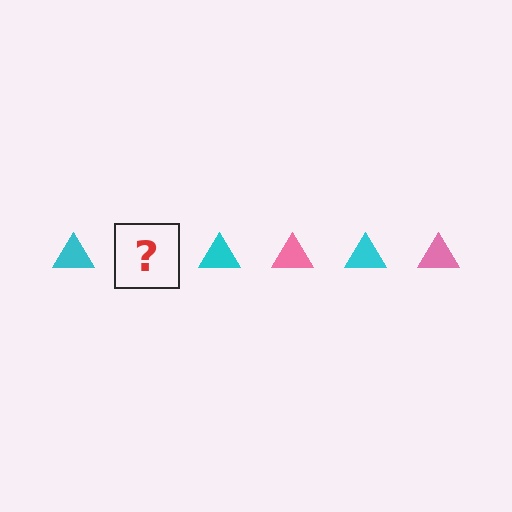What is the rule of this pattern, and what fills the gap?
The rule is that the pattern cycles through cyan, pink triangles. The gap should be filled with a pink triangle.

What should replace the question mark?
The question mark should be replaced with a pink triangle.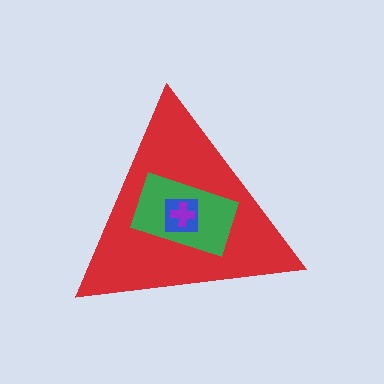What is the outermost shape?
The red triangle.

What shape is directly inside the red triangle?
The green rectangle.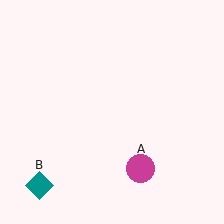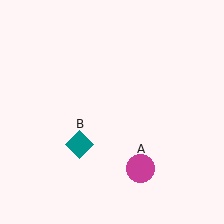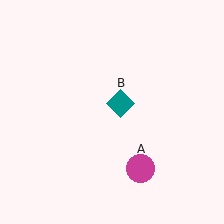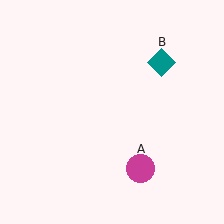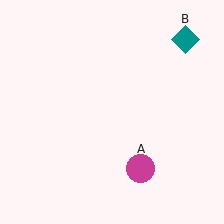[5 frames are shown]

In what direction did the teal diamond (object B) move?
The teal diamond (object B) moved up and to the right.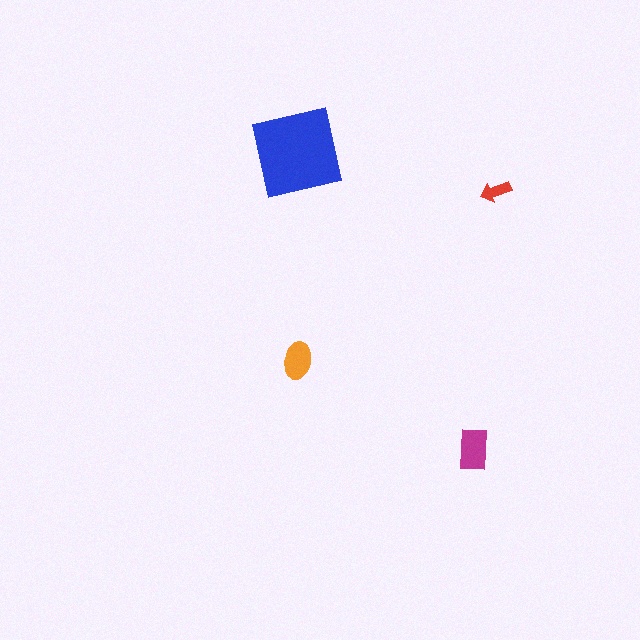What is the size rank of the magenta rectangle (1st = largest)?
2nd.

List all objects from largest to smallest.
The blue square, the magenta rectangle, the orange ellipse, the red arrow.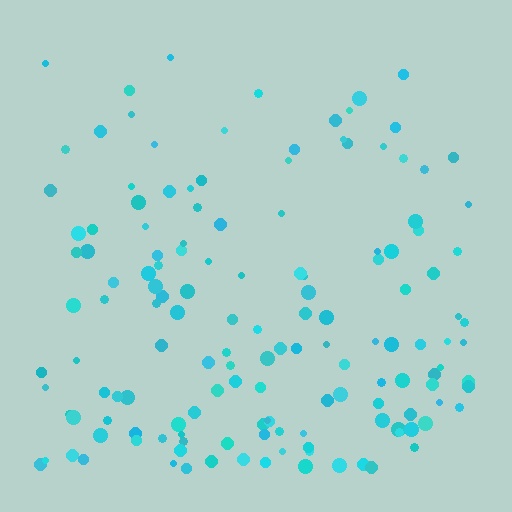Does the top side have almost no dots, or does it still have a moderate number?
Still a moderate number, just noticeably fewer than the bottom.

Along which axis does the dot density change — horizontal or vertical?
Vertical.